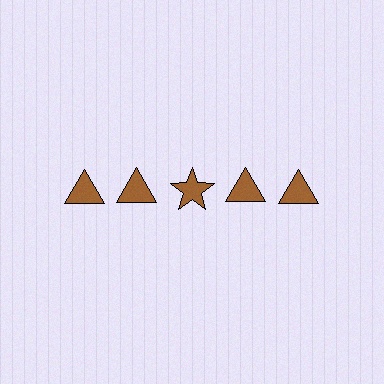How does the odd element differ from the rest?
It has a different shape: star instead of triangle.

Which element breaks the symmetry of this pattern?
The brown star in the top row, center column breaks the symmetry. All other shapes are brown triangles.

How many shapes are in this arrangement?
There are 5 shapes arranged in a grid pattern.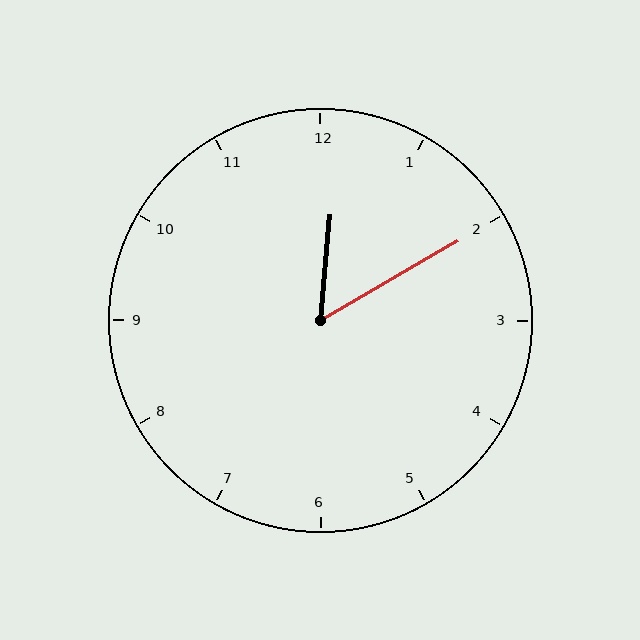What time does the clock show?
12:10.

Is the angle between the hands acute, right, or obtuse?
It is acute.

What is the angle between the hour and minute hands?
Approximately 55 degrees.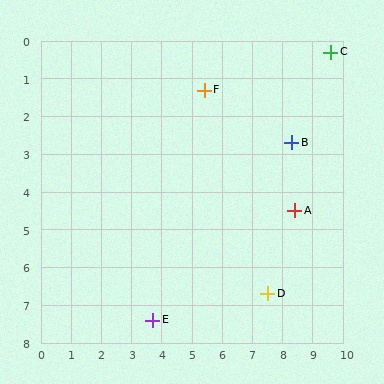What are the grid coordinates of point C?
Point C is at approximately (9.6, 0.3).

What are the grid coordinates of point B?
Point B is at approximately (8.3, 2.7).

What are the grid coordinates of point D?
Point D is at approximately (7.5, 6.7).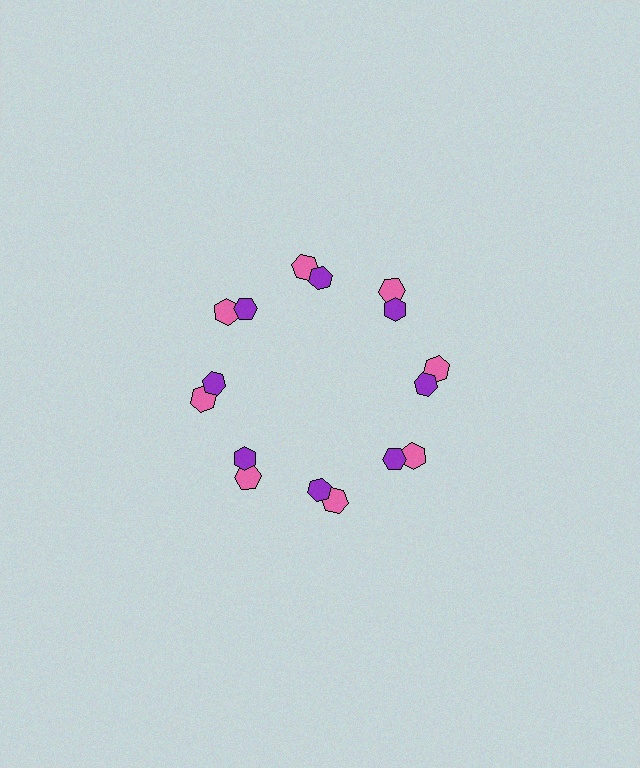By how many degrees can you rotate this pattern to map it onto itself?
The pattern maps onto itself every 45 degrees of rotation.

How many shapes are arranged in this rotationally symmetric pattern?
There are 16 shapes, arranged in 8 groups of 2.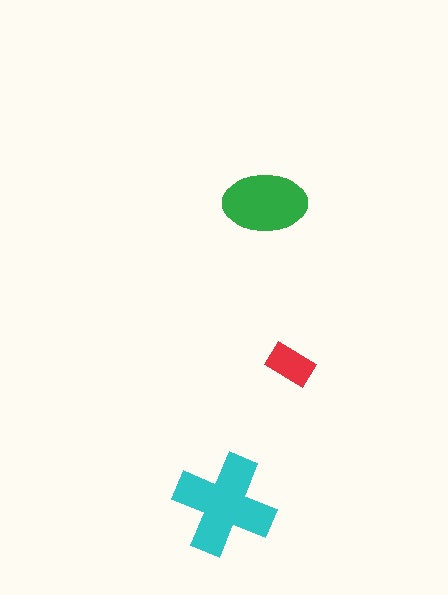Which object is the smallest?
The red rectangle.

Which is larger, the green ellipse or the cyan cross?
The cyan cross.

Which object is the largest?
The cyan cross.